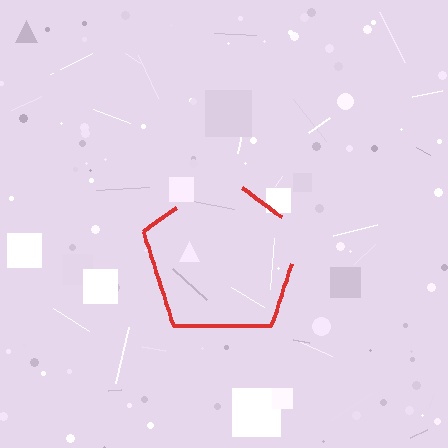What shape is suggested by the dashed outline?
The dashed outline suggests a pentagon.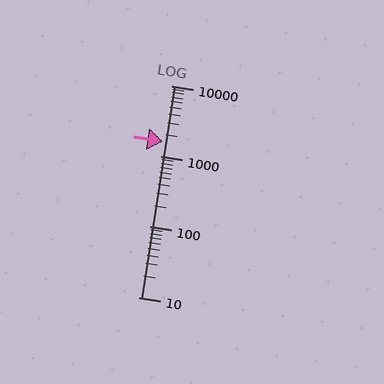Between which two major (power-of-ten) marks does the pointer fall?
The pointer is between 1000 and 10000.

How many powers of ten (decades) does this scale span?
The scale spans 3 decades, from 10 to 10000.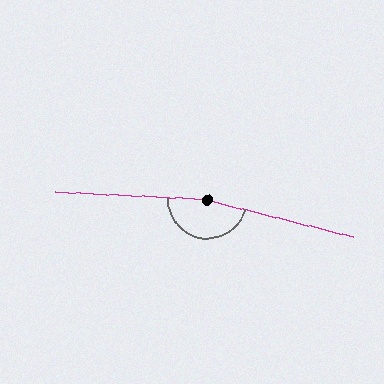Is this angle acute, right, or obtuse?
It is obtuse.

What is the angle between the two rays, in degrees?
Approximately 169 degrees.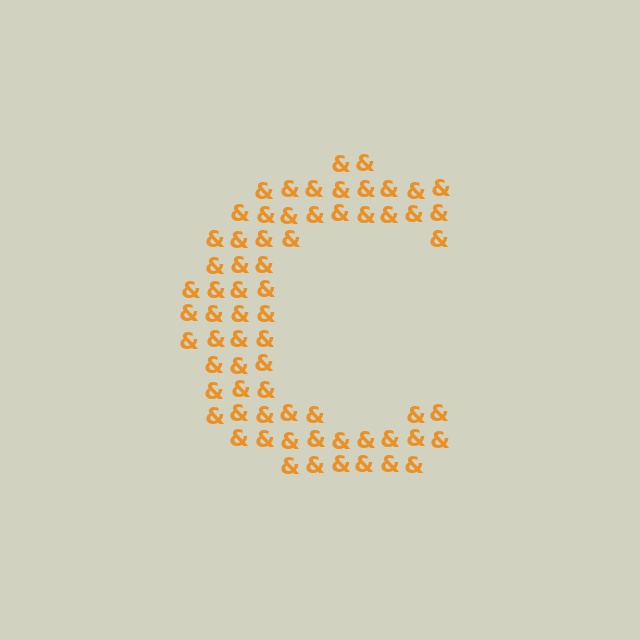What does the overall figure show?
The overall figure shows the letter C.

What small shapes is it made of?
It is made of small ampersands.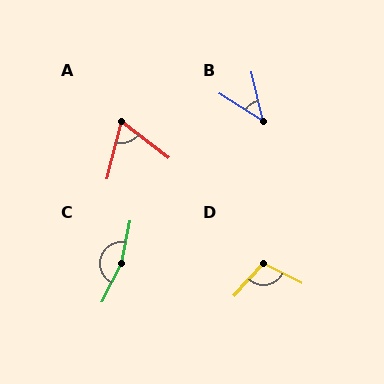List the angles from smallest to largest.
B (44°), A (67°), D (105°), C (164°).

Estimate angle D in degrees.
Approximately 105 degrees.